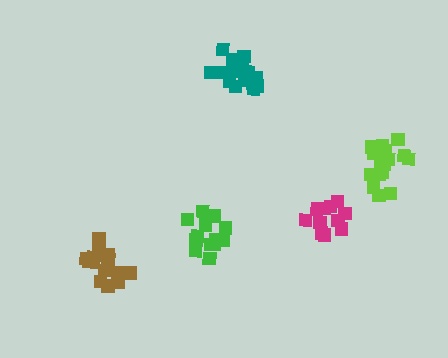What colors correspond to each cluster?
The clusters are colored: magenta, teal, brown, green, lime.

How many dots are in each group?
Group 1: 11 dots, Group 2: 17 dots, Group 3: 15 dots, Group 4: 13 dots, Group 5: 16 dots (72 total).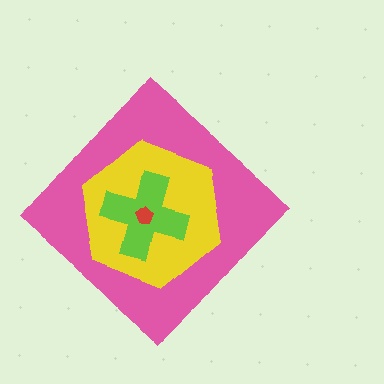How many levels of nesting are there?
4.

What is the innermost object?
The red pentagon.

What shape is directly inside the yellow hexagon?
The lime cross.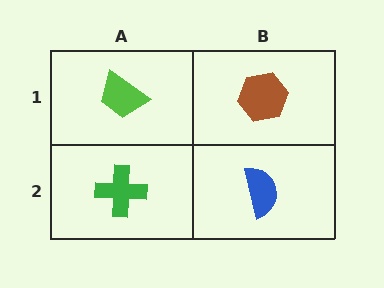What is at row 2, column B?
A blue semicircle.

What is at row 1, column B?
A brown hexagon.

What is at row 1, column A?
A lime trapezoid.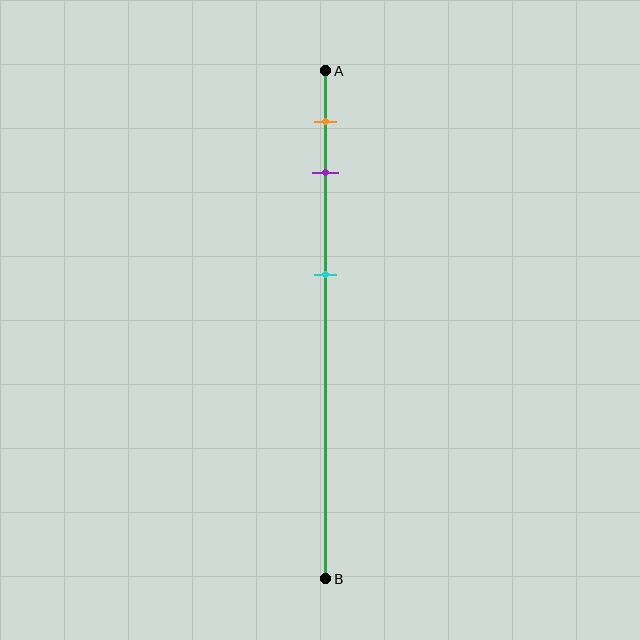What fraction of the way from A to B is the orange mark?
The orange mark is approximately 10% (0.1) of the way from A to B.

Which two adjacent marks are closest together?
The orange and purple marks are the closest adjacent pair.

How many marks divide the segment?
There are 3 marks dividing the segment.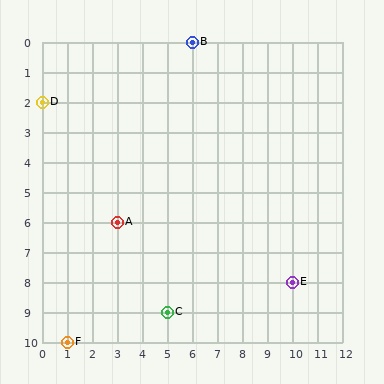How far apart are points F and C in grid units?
Points F and C are 4 columns and 1 row apart (about 4.1 grid units diagonally).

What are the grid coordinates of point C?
Point C is at grid coordinates (5, 9).